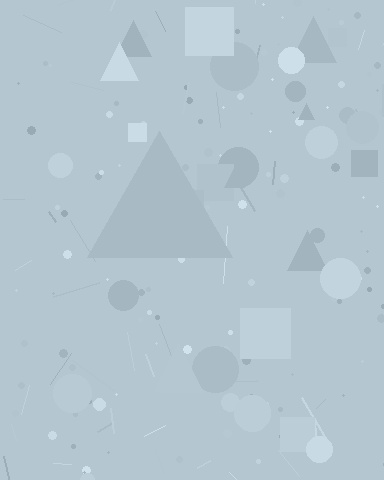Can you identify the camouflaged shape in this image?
The camouflaged shape is a triangle.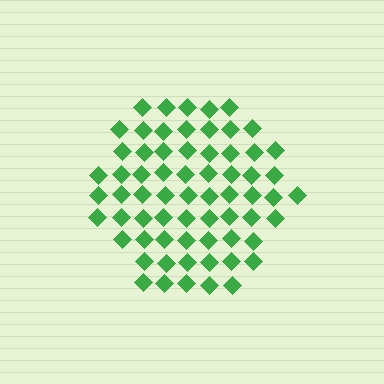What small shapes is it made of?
It is made of small diamonds.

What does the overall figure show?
The overall figure shows a hexagon.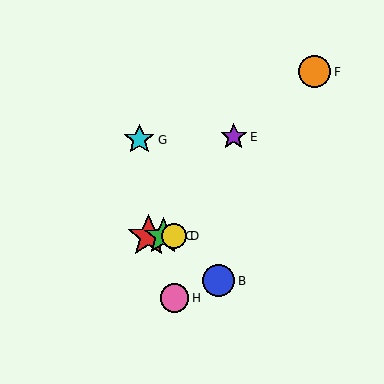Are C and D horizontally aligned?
Yes, both are at y≈236.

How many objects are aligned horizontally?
3 objects (A, C, D) are aligned horizontally.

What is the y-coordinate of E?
Object E is at y≈137.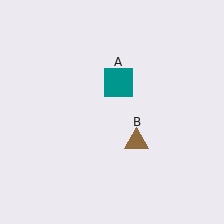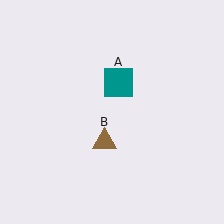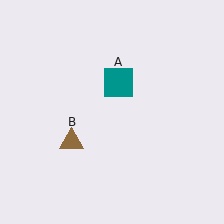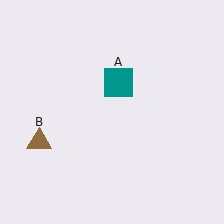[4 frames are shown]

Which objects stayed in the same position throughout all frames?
Teal square (object A) remained stationary.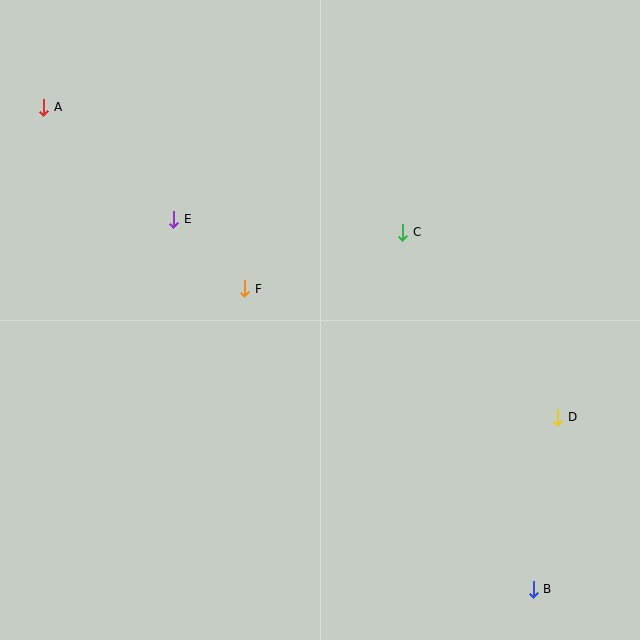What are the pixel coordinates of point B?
Point B is at (533, 589).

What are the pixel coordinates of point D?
Point D is at (558, 417).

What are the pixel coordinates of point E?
Point E is at (174, 219).